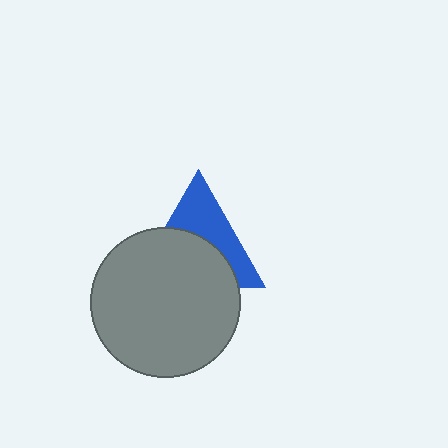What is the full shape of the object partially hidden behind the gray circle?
The partially hidden object is a blue triangle.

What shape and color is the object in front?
The object in front is a gray circle.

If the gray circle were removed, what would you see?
You would see the complete blue triangle.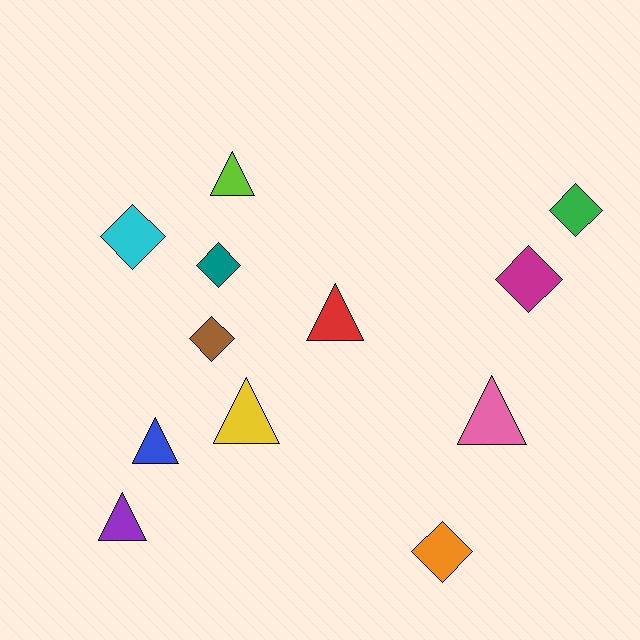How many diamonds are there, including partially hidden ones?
There are 6 diamonds.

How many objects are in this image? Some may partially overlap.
There are 12 objects.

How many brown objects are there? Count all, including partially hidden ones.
There is 1 brown object.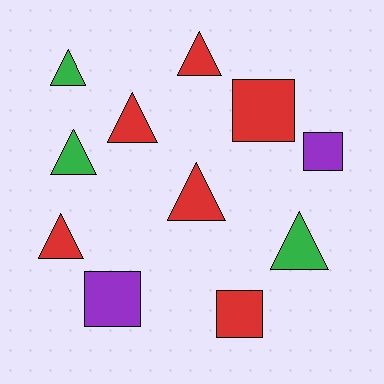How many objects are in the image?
There are 11 objects.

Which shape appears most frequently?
Triangle, with 7 objects.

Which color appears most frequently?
Red, with 6 objects.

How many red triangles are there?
There are 4 red triangles.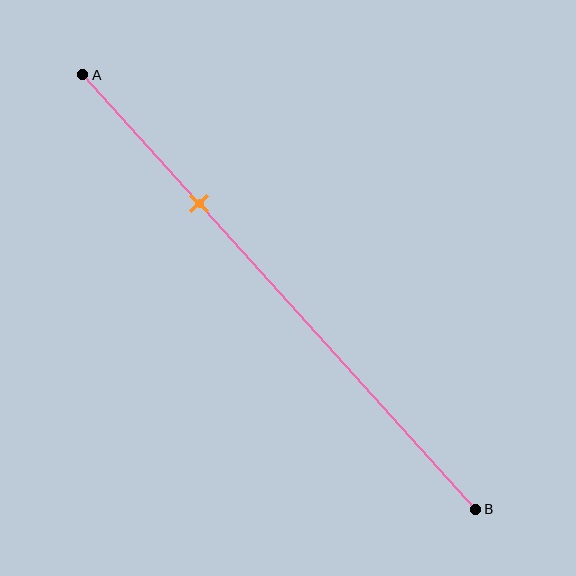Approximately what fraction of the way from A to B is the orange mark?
The orange mark is approximately 30% of the way from A to B.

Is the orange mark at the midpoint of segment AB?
No, the mark is at about 30% from A, not at the 50% midpoint.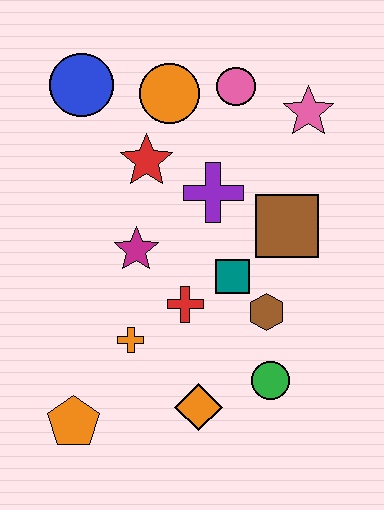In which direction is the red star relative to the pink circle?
The red star is to the left of the pink circle.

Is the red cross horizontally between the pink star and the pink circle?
No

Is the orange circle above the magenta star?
Yes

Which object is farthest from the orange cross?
The pink star is farthest from the orange cross.